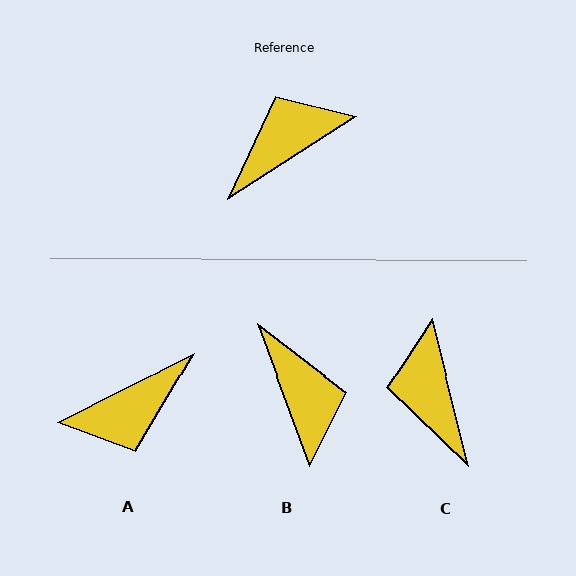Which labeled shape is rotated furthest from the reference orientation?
A, about 174 degrees away.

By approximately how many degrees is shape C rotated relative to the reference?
Approximately 71 degrees counter-clockwise.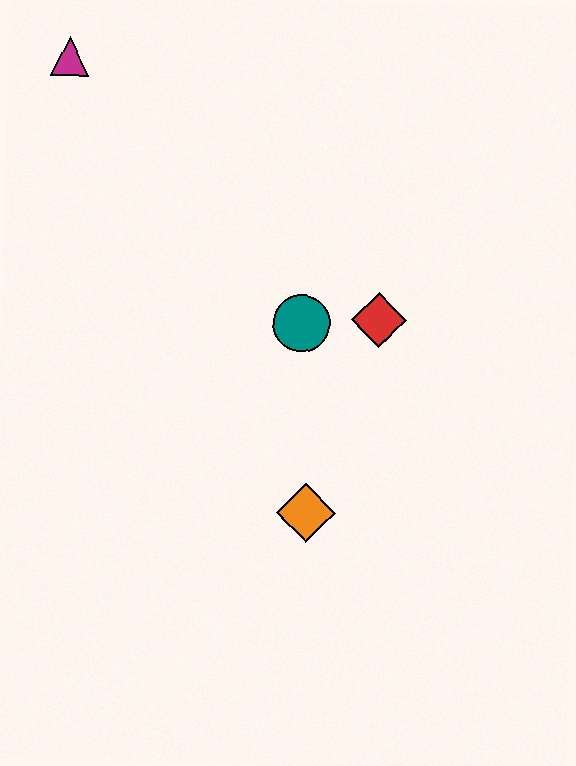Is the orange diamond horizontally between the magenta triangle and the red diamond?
Yes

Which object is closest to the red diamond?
The teal circle is closest to the red diamond.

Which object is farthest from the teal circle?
The magenta triangle is farthest from the teal circle.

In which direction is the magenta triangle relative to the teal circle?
The magenta triangle is above the teal circle.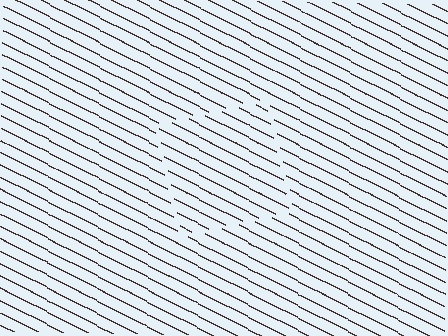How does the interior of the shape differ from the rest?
The interior of the shape contains the same grating, shifted by half a period — the contour is defined by the phase discontinuity where line-ends from the inner and outer gratings abut.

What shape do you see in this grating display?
An illusory square. The interior of the shape contains the same grating, shifted by half a period — the contour is defined by the phase discontinuity where line-ends from the inner and outer gratings abut.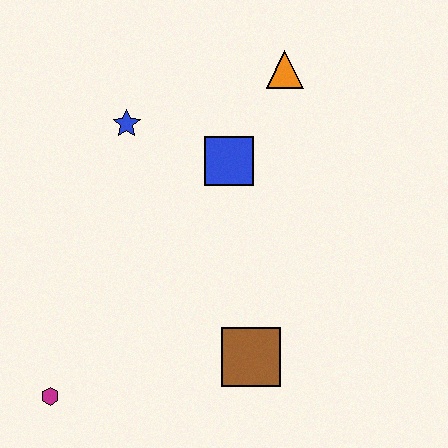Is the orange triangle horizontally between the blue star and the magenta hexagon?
No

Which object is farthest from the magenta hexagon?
The orange triangle is farthest from the magenta hexagon.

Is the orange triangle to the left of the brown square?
No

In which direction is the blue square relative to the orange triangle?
The blue square is below the orange triangle.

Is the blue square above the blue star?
No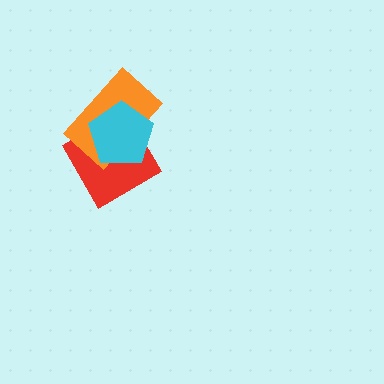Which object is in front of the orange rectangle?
The cyan pentagon is in front of the orange rectangle.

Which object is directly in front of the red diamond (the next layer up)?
The orange rectangle is directly in front of the red diamond.